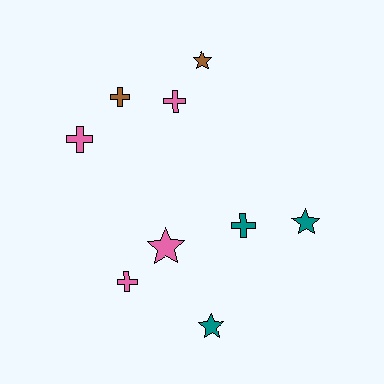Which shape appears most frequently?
Cross, with 5 objects.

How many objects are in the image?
There are 9 objects.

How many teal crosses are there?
There is 1 teal cross.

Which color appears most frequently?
Pink, with 4 objects.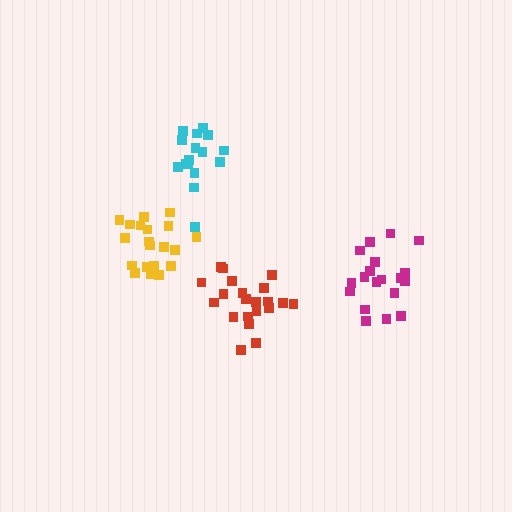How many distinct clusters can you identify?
There are 4 distinct clusters.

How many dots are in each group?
Group 1: 21 dots, Group 2: 19 dots, Group 3: 20 dots, Group 4: 16 dots (76 total).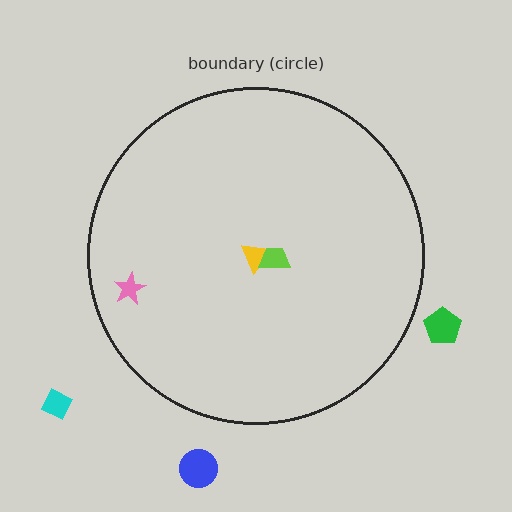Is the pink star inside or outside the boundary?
Inside.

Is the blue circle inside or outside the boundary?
Outside.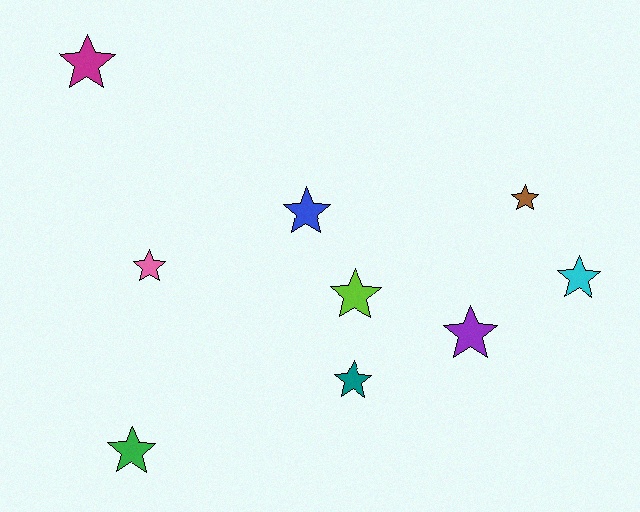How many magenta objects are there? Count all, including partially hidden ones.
There is 1 magenta object.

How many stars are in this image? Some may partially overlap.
There are 9 stars.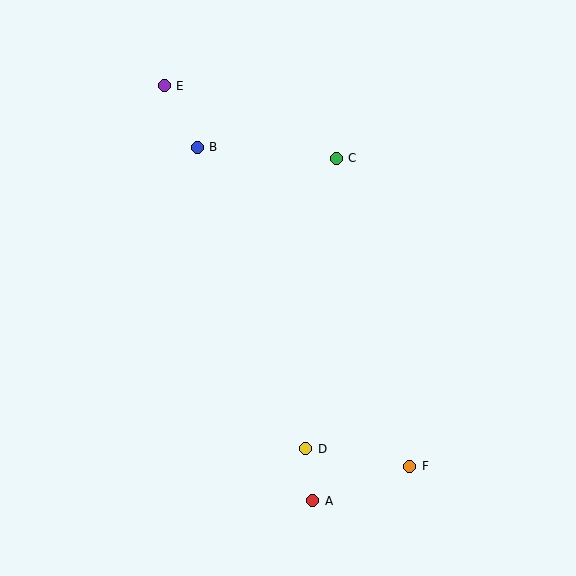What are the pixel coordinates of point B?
Point B is at (197, 147).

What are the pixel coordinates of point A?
Point A is at (313, 501).